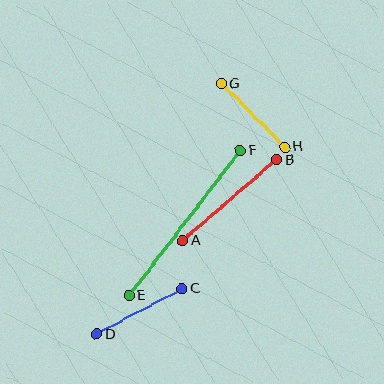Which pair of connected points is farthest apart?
Points E and F are farthest apart.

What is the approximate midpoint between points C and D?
The midpoint is at approximately (139, 311) pixels.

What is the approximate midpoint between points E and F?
The midpoint is at approximately (185, 223) pixels.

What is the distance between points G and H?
The distance is approximately 90 pixels.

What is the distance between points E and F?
The distance is approximately 183 pixels.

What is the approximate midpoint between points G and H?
The midpoint is at approximately (253, 115) pixels.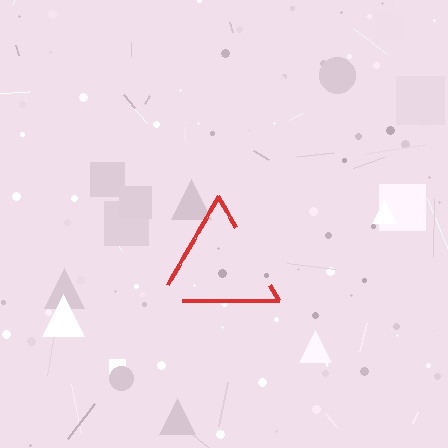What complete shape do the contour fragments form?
The contour fragments form a triangle.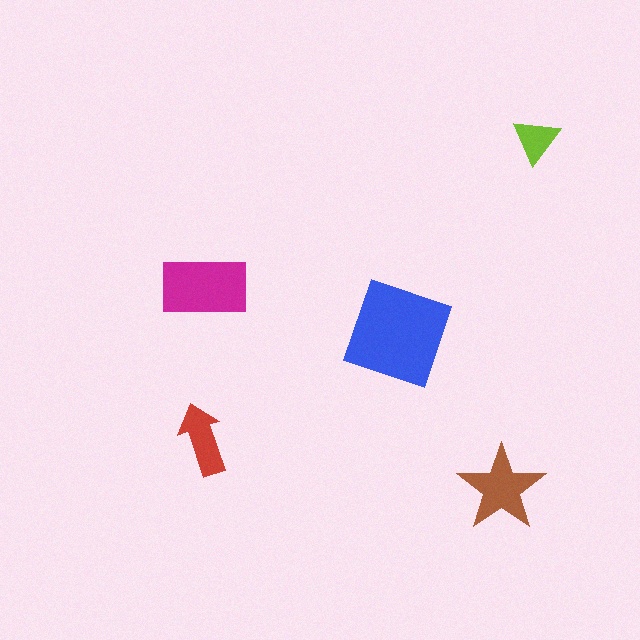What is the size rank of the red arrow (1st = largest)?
4th.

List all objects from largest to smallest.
The blue diamond, the magenta rectangle, the brown star, the red arrow, the lime triangle.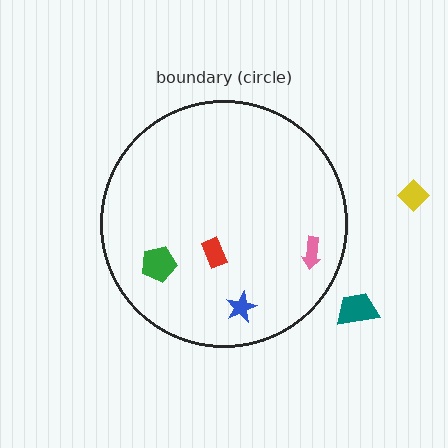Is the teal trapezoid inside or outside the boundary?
Outside.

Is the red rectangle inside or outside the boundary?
Inside.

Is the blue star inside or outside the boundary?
Inside.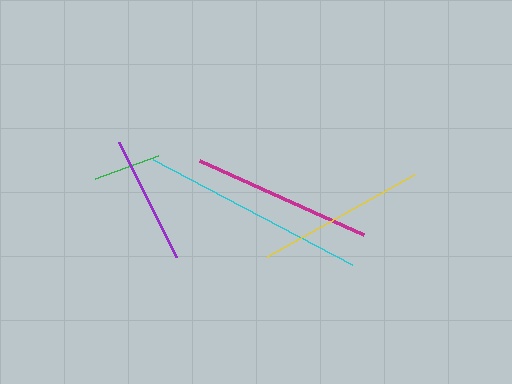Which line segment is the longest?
The cyan line is the longest at approximately 225 pixels.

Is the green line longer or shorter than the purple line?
The purple line is longer than the green line.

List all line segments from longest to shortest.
From longest to shortest: cyan, magenta, yellow, purple, green.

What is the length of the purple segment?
The purple segment is approximately 128 pixels long.